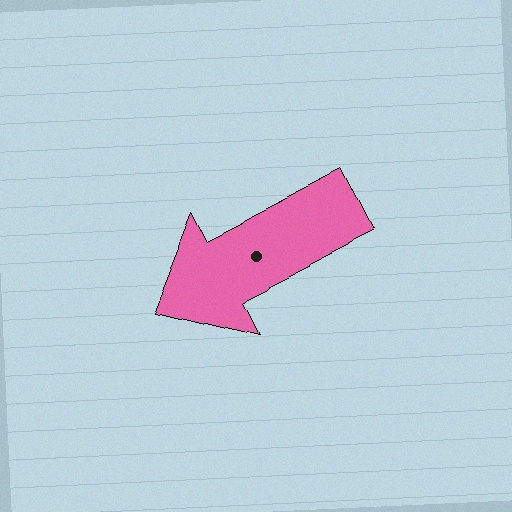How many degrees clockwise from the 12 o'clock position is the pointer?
Approximately 243 degrees.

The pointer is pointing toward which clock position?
Roughly 8 o'clock.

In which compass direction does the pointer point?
Southwest.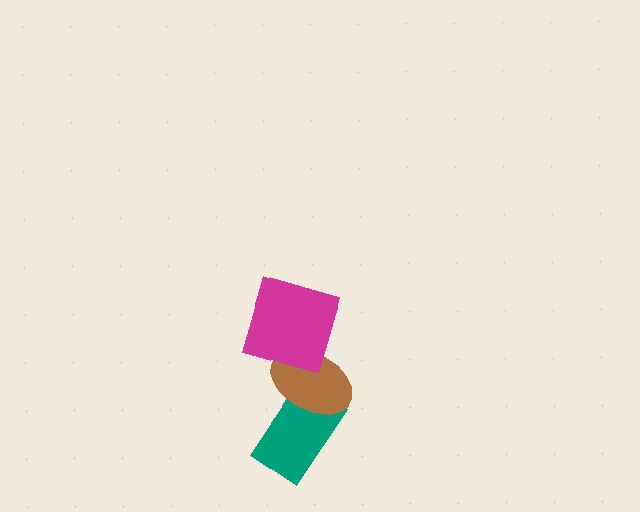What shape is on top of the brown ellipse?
The magenta square is on top of the brown ellipse.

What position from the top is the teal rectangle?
The teal rectangle is 3rd from the top.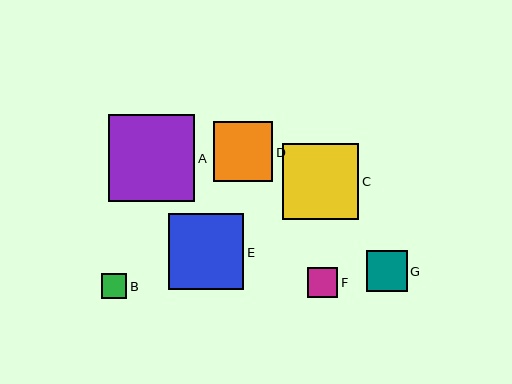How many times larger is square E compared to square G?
Square E is approximately 1.9 times the size of square G.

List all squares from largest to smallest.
From largest to smallest: A, E, C, D, G, F, B.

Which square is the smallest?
Square B is the smallest with a size of approximately 25 pixels.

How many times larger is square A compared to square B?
Square A is approximately 3.4 times the size of square B.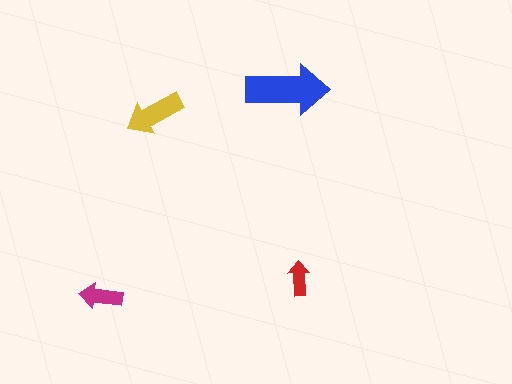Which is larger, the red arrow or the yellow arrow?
The yellow one.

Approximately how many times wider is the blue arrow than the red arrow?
About 2.5 times wider.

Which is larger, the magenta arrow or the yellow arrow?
The yellow one.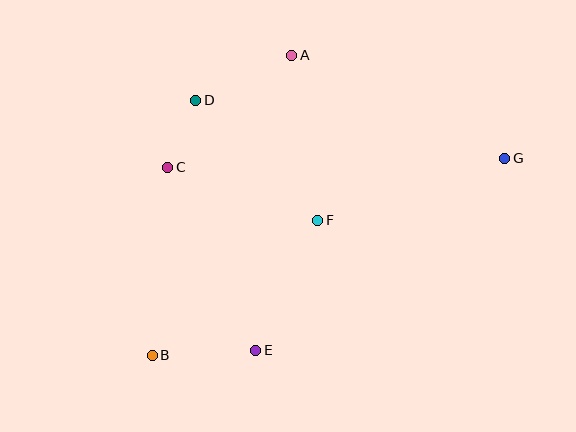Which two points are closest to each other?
Points C and D are closest to each other.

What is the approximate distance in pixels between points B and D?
The distance between B and D is approximately 258 pixels.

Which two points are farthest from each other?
Points B and G are farthest from each other.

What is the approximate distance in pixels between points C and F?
The distance between C and F is approximately 159 pixels.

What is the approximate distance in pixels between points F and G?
The distance between F and G is approximately 197 pixels.